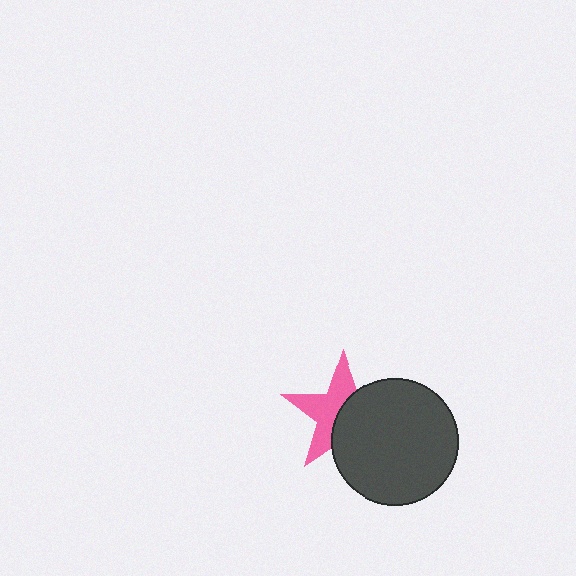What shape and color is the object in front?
The object in front is a dark gray circle.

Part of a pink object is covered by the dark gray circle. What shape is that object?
It is a star.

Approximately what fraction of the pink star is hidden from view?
Roughly 49% of the pink star is hidden behind the dark gray circle.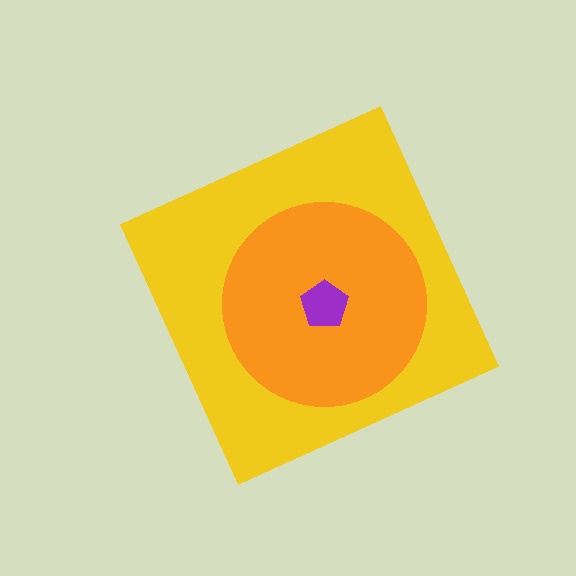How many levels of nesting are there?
3.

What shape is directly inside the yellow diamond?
The orange circle.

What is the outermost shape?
The yellow diamond.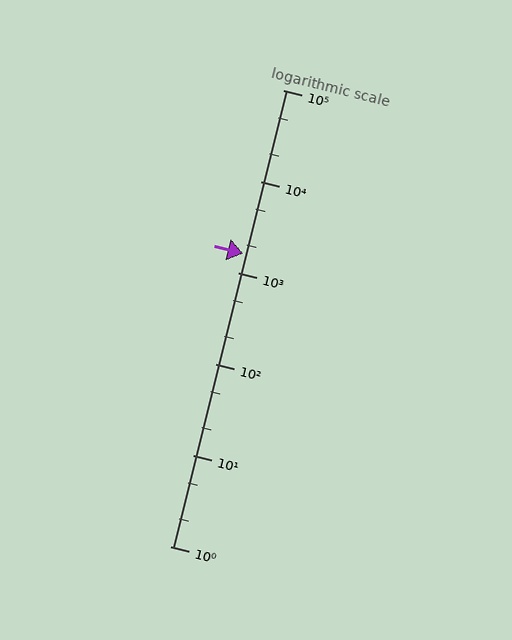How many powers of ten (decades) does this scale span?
The scale spans 5 decades, from 1 to 100000.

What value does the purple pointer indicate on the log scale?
The pointer indicates approximately 1600.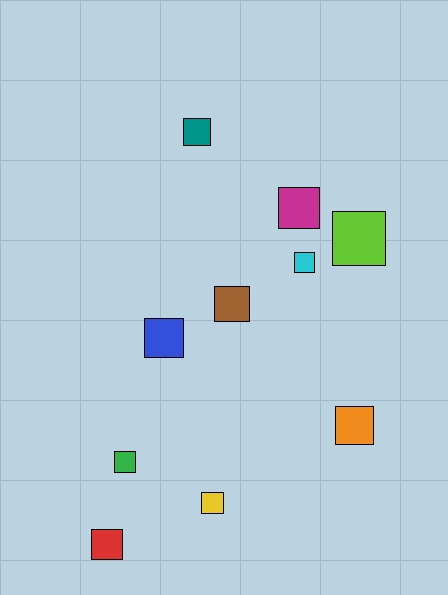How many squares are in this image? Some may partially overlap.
There are 10 squares.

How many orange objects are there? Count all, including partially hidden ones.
There is 1 orange object.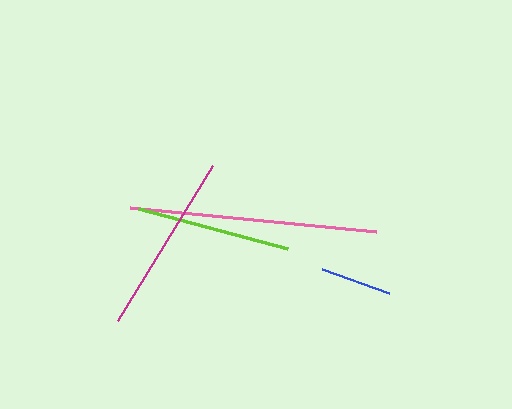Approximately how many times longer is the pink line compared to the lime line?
The pink line is approximately 1.6 times the length of the lime line.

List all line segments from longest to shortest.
From longest to shortest: pink, magenta, lime, blue.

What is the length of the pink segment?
The pink segment is approximately 247 pixels long.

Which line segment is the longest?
The pink line is the longest at approximately 247 pixels.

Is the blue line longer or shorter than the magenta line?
The magenta line is longer than the blue line.